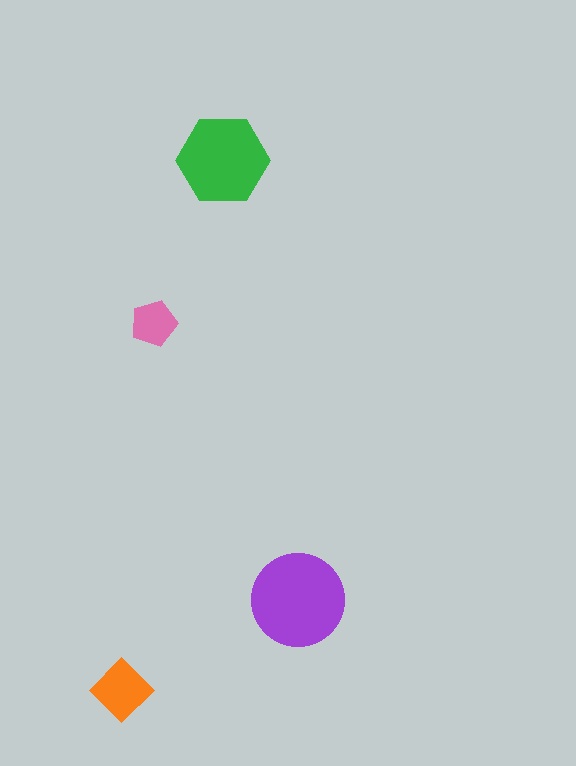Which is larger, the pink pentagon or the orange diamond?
The orange diamond.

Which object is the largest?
The purple circle.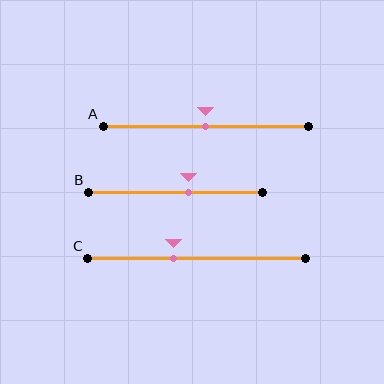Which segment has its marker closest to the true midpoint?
Segment A has its marker closest to the true midpoint.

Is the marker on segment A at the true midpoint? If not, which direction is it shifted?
Yes, the marker on segment A is at the true midpoint.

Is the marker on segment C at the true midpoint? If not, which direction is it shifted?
No, the marker on segment C is shifted to the left by about 11% of the segment length.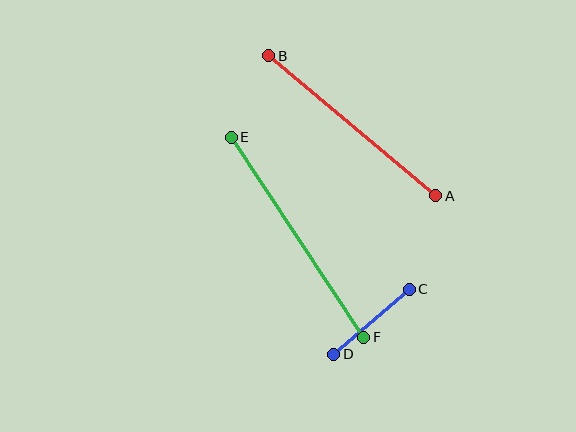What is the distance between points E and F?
The distance is approximately 240 pixels.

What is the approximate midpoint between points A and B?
The midpoint is at approximately (352, 126) pixels.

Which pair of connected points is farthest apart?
Points E and F are farthest apart.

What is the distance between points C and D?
The distance is approximately 100 pixels.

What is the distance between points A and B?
The distance is approximately 218 pixels.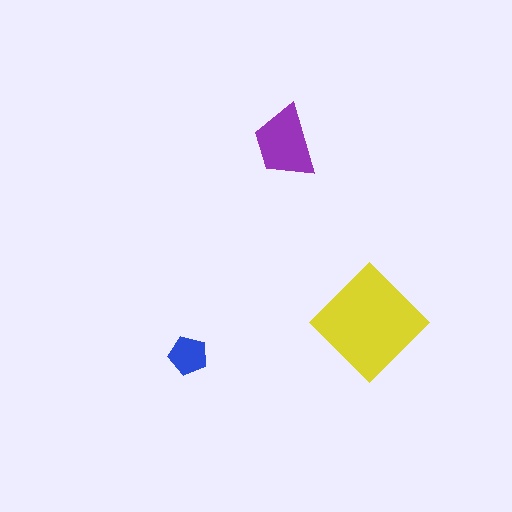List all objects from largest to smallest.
The yellow diamond, the purple trapezoid, the blue pentagon.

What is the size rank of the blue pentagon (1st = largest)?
3rd.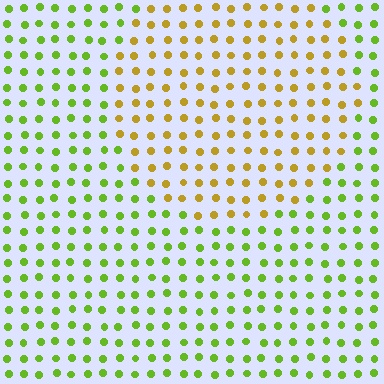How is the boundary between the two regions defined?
The boundary is defined purely by a slight shift in hue (about 46 degrees). Spacing, size, and orientation are identical on both sides.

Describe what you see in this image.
The image is filled with small lime elements in a uniform arrangement. A circle-shaped region is visible where the elements are tinted to a slightly different hue, forming a subtle color boundary.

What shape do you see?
I see a circle.